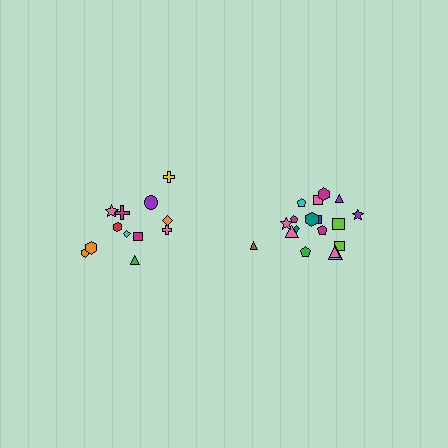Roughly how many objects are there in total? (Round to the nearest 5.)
Roughly 30 objects in total.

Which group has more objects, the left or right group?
The right group.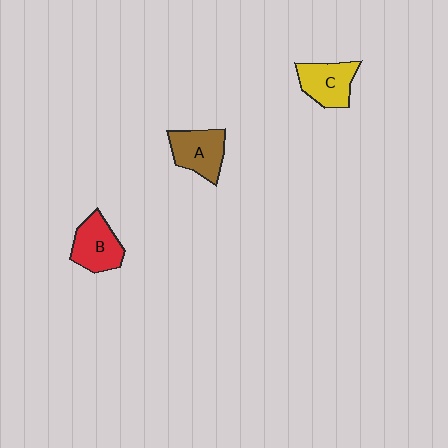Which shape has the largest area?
Shape B (red).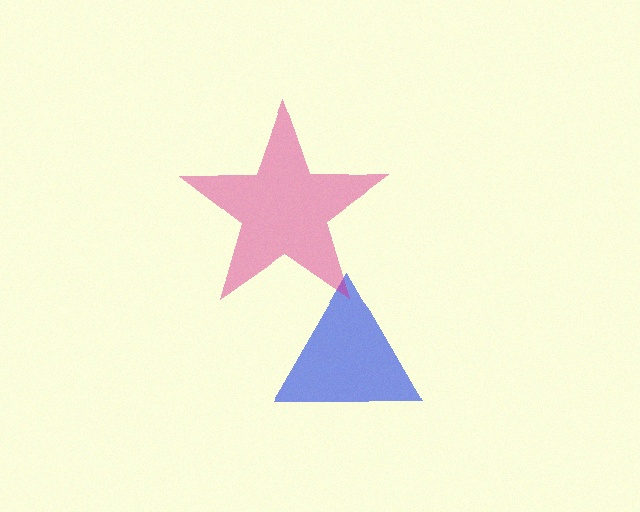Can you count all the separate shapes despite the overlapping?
Yes, there are 2 separate shapes.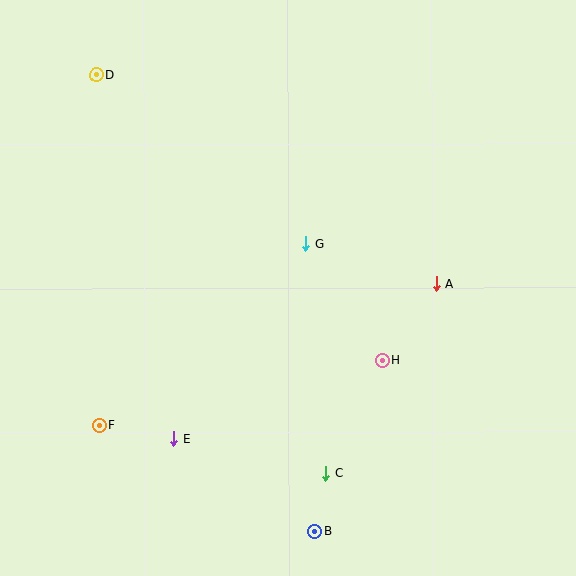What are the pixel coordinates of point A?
Point A is at (436, 284).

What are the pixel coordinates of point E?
Point E is at (174, 439).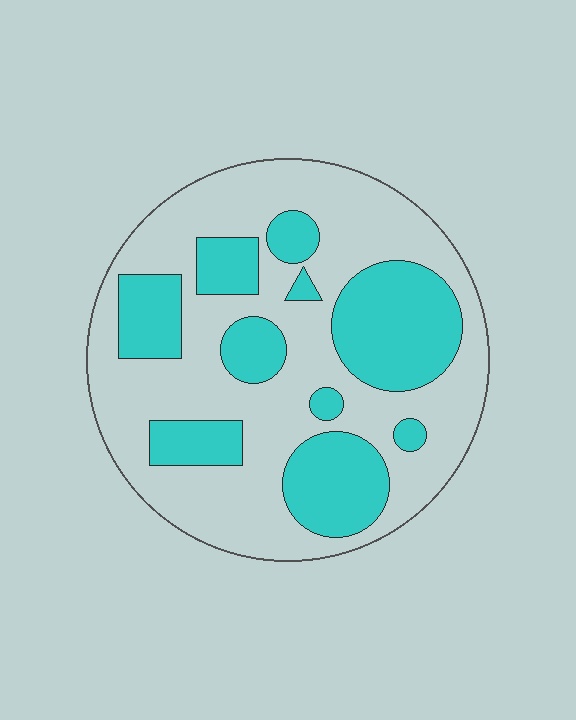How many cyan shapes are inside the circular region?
10.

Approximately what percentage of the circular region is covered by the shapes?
Approximately 35%.